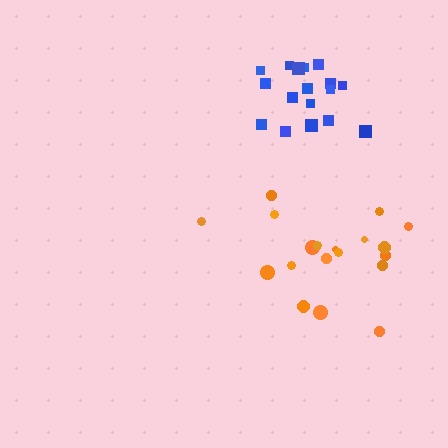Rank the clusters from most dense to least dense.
blue, orange.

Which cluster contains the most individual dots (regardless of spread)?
Orange (19).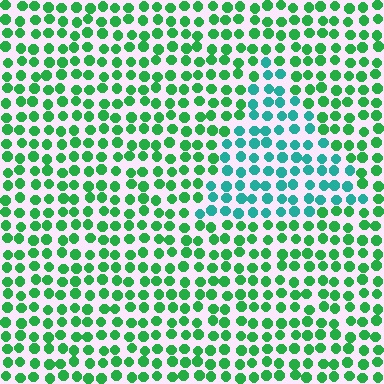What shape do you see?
I see a triangle.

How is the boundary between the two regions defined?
The boundary is defined purely by a slight shift in hue (about 39 degrees). Spacing, size, and orientation are identical on both sides.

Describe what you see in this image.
The image is filled with small green elements in a uniform arrangement. A triangle-shaped region is visible where the elements are tinted to a slightly different hue, forming a subtle color boundary.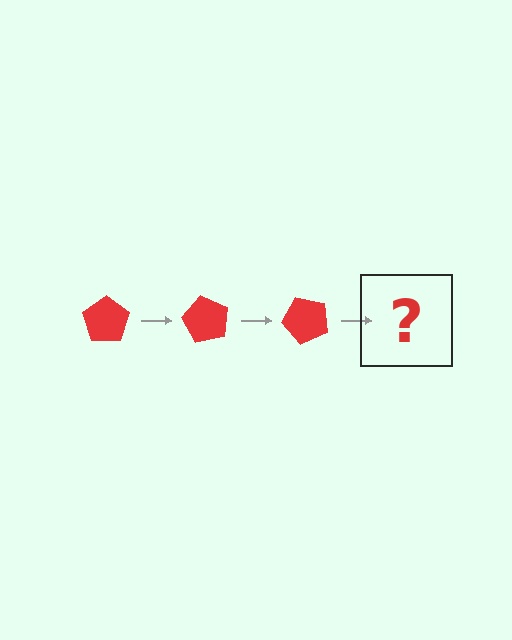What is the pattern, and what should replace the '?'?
The pattern is that the pentagon rotates 60 degrees each step. The '?' should be a red pentagon rotated 180 degrees.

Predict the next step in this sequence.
The next step is a red pentagon rotated 180 degrees.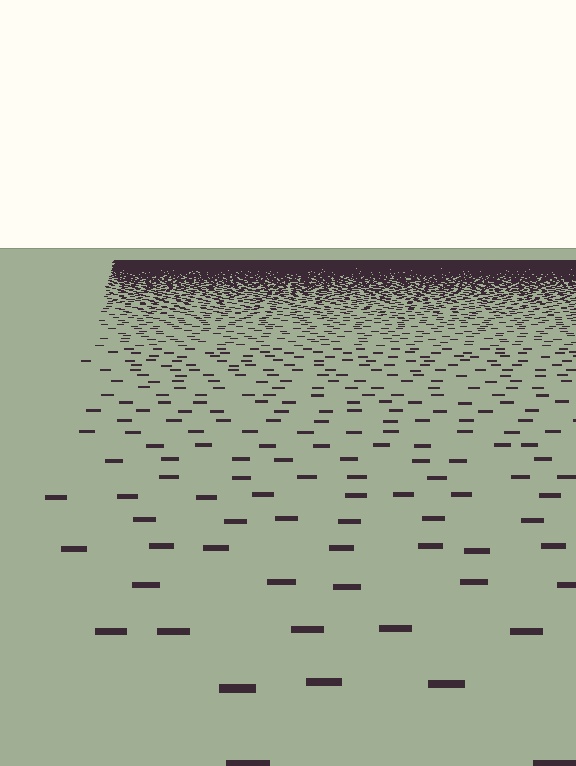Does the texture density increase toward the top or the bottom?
Density increases toward the top.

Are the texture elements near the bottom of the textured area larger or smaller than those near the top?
Larger. Near the bottom, elements are closer to the viewer and appear at a bigger on-screen size.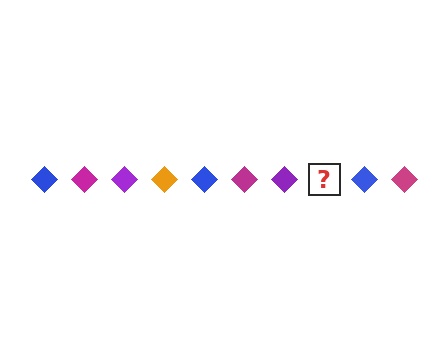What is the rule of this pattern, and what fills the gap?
The rule is that the pattern cycles through blue, magenta, purple, orange diamonds. The gap should be filled with an orange diamond.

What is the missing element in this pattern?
The missing element is an orange diamond.